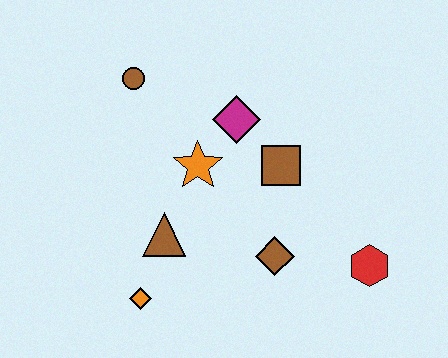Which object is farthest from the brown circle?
The red hexagon is farthest from the brown circle.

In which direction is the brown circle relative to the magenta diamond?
The brown circle is to the left of the magenta diamond.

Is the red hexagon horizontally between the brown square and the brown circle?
No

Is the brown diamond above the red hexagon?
Yes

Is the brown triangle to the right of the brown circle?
Yes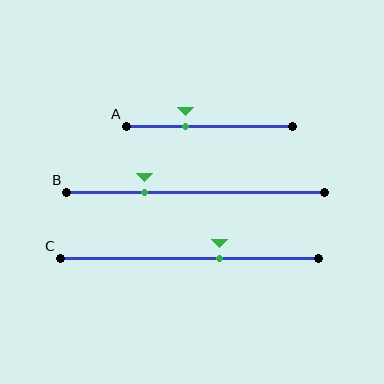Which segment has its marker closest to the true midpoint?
Segment C has its marker closest to the true midpoint.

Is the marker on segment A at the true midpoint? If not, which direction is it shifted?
No, the marker on segment A is shifted to the left by about 14% of the segment length.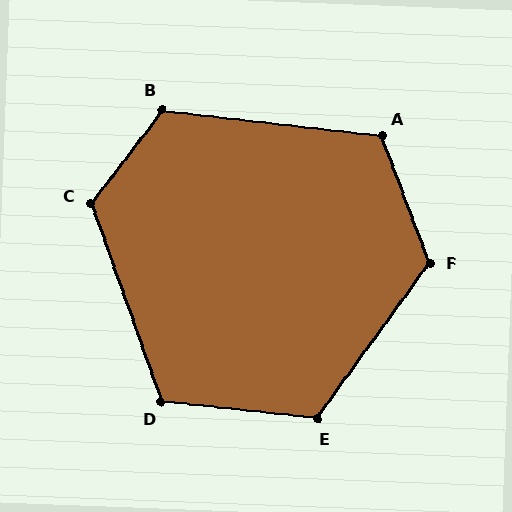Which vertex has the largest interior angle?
F, at approximately 123 degrees.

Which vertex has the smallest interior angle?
D, at approximately 116 degrees.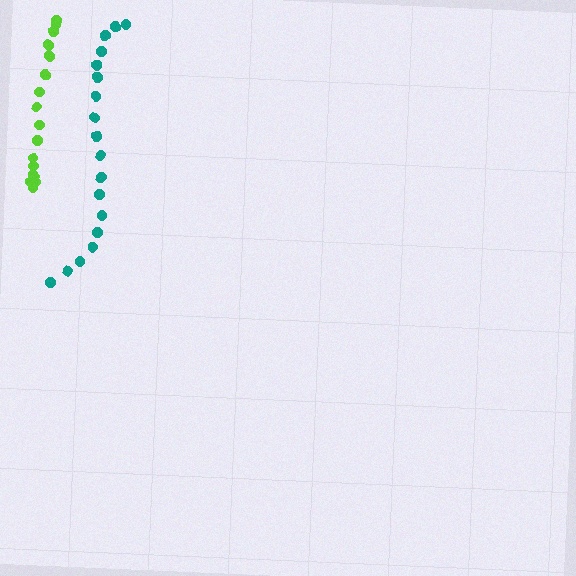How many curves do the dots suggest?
There are 2 distinct paths.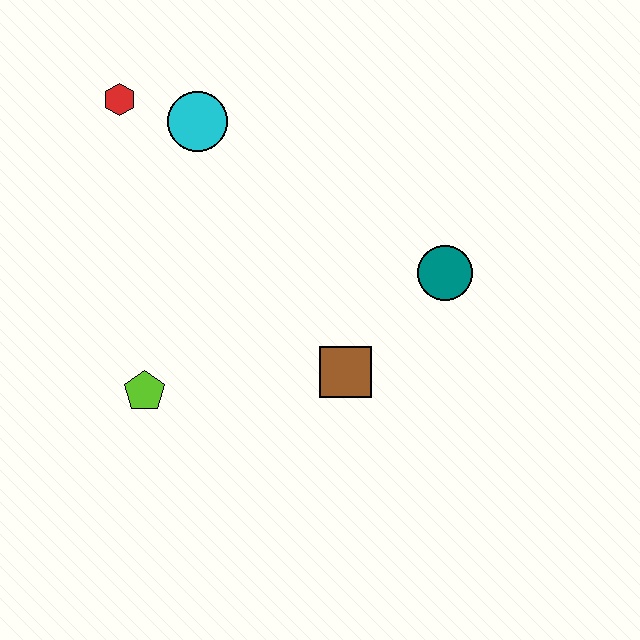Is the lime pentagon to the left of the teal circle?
Yes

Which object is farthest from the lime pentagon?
The teal circle is farthest from the lime pentagon.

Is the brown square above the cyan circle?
No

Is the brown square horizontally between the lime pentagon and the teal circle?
Yes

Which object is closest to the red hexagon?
The cyan circle is closest to the red hexagon.